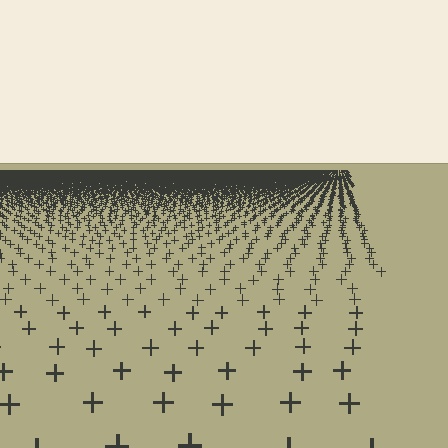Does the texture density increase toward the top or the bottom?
Density increases toward the top.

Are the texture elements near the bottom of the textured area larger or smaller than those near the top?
Larger. Near the bottom, elements are closer to the viewer and appear at a bigger on-screen size.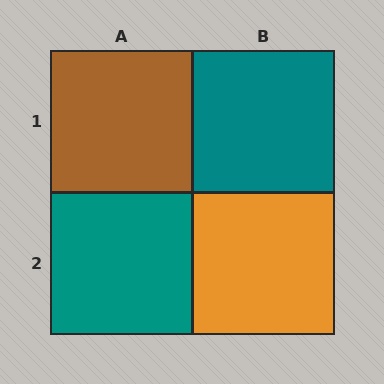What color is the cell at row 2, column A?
Teal.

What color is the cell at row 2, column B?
Orange.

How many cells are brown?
1 cell is brown.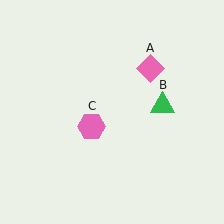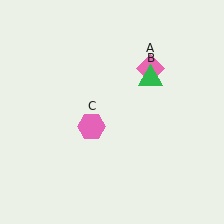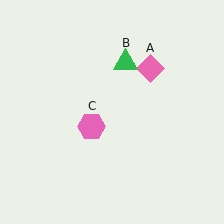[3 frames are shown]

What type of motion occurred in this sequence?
The green triangle (object B) rotated counterclockwise around the center of the scene.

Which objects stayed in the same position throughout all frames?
Pink diamond (object A) and pink hexagon (object C) remained stationary.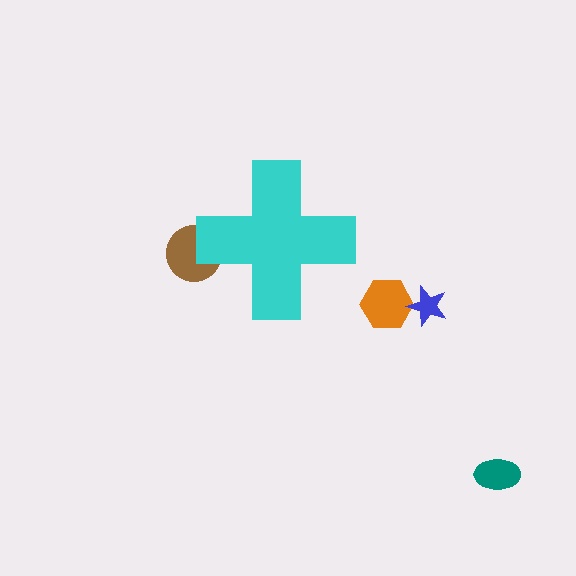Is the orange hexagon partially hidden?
No, the orange hexagon is fully visible.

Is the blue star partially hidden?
No, the blue star is fully visible.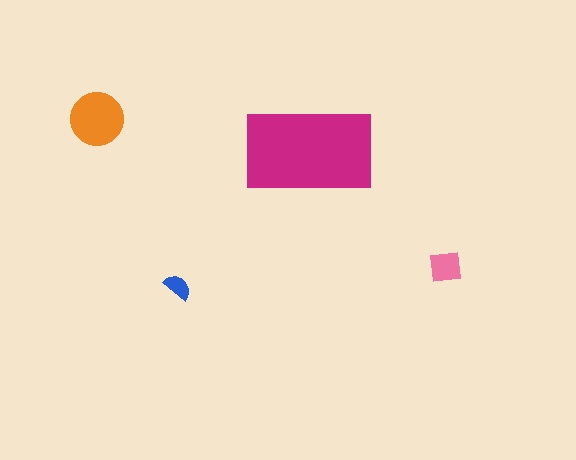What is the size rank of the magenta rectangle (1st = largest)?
1st.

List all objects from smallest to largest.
The blue semicircle, the pink square, the orange circle, the magenta rectangle.